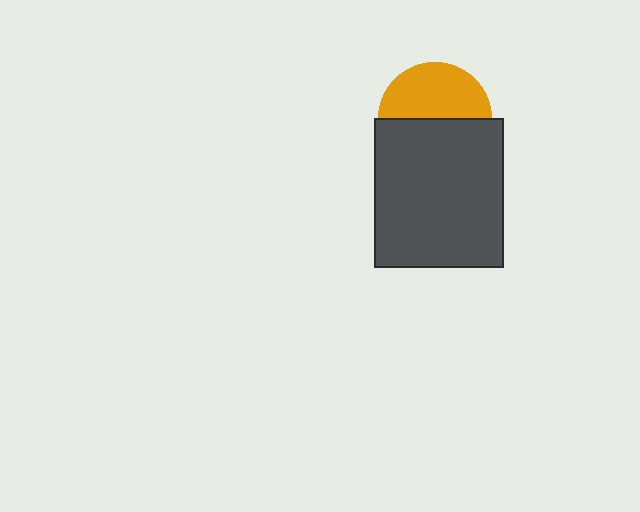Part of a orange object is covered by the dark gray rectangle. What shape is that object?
It is a circle.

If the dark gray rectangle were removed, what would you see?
You would see the complete orange circle.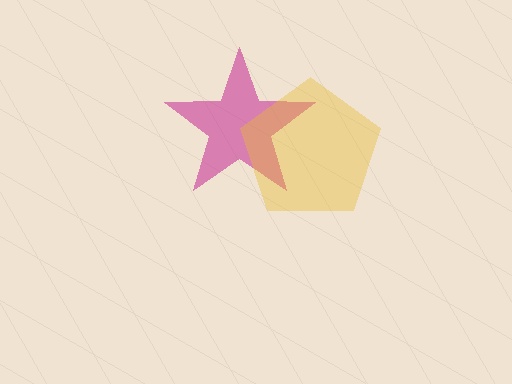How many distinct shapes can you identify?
There are 2 distinct shapes: a magenta star, a yellow pentagon.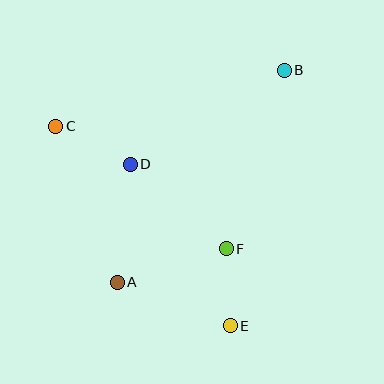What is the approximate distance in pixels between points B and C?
The distance between B and C is approximately 235 pixels.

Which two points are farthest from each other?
Points A and B are farthest from each other.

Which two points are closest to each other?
Points E and F are closest to each other.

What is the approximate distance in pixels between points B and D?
The distance between B and D is approximately 181 pixels.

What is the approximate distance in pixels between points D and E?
The distance between D and E is approximately 190 pixels.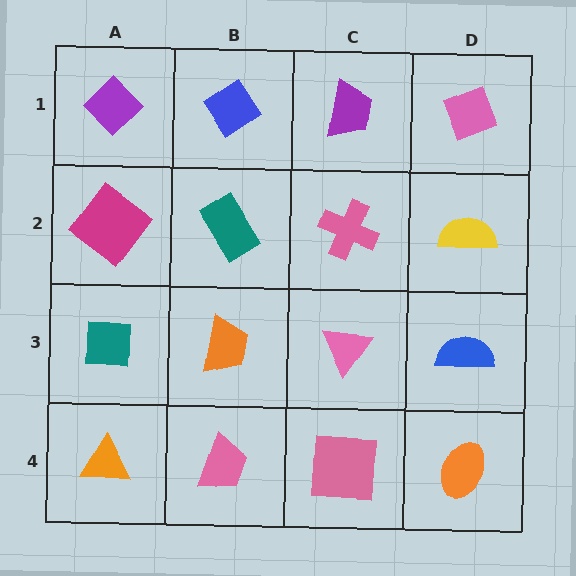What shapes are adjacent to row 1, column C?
A pink cross (row 2, column C), a blue diamond (row 1, column B), a pink diamond (row 1, column D).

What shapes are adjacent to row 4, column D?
A blue semicircle (row 3, column D), a pink square (row 4, column C).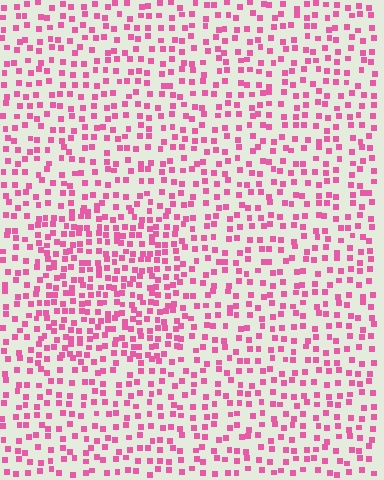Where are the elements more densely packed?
The elements are more densely packed inside the rectangle boundary.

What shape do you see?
I see a rectangle.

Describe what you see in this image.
The image contains small pink elements arranged at two different densities. A rectangle-shaped region is visible where the elements are more densely packed than the surrounding area.